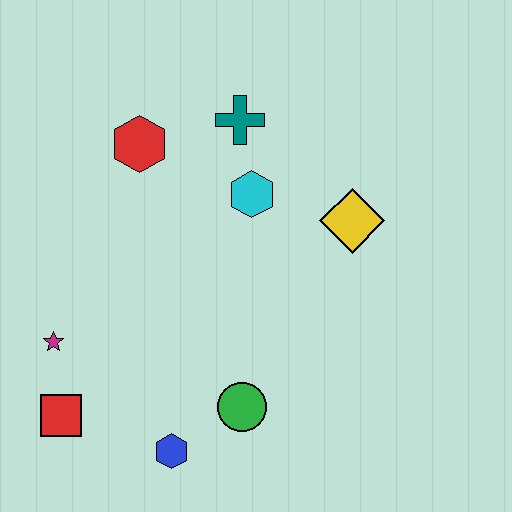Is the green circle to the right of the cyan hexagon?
No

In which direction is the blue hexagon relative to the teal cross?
The blue hexagon is below the teal cross.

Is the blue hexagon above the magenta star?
No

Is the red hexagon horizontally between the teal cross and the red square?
Yes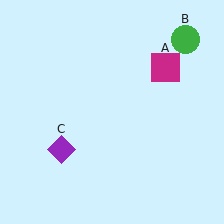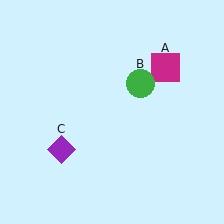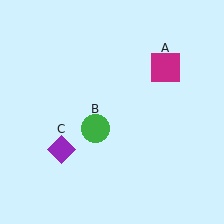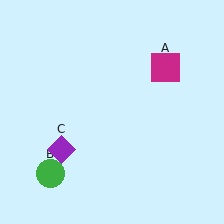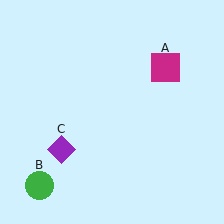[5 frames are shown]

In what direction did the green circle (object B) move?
The green circle (object B) moved down and to the left.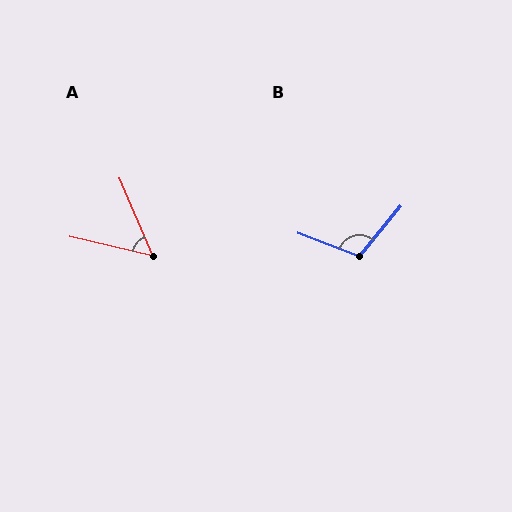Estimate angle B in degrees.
Approximately 108 degrees.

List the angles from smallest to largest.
A (54°), B (108°).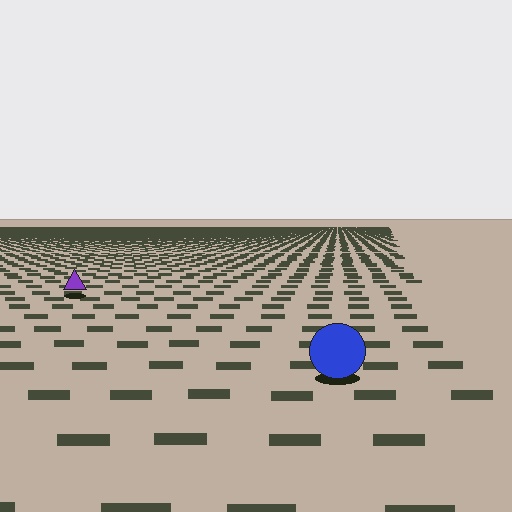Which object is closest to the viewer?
The blue circle is closest. The texture marks near it are larger and more spread out.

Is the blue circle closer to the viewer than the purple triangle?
Yes. The blue circle is closer — you can tell from the texture gradient: the ground texture is coarser near it.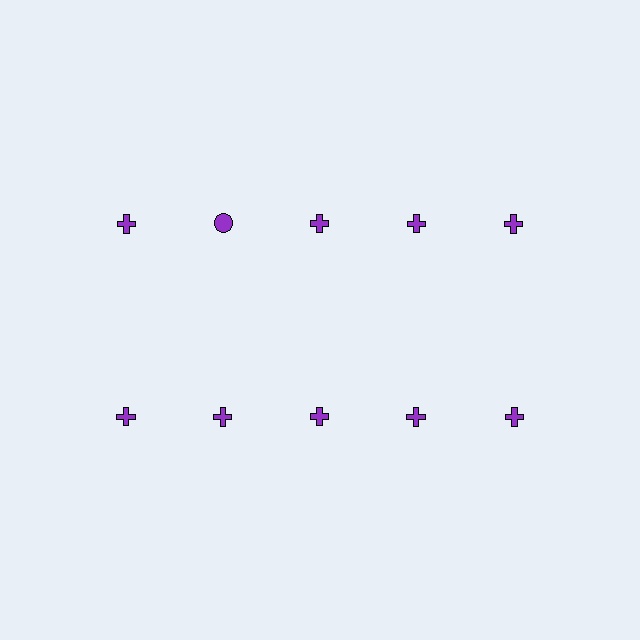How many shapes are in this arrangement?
There are 10 shapes arranged in a grid pattern.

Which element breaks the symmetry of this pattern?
The purple circle in the top row, second from left column breaks the symmetry. All other shapes are purple crosses.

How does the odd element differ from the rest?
It has a different shape: circle instead of cross.